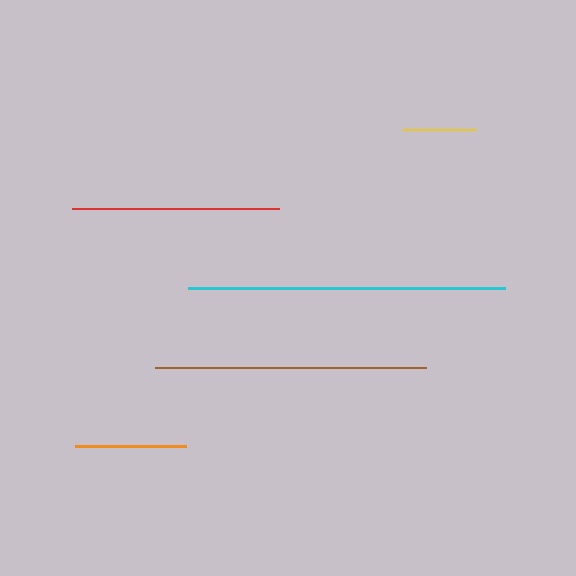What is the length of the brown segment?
The brown segment is approximately 271 pixels long.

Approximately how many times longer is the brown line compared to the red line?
The brown line is approximately 1.3 times the length of the red line.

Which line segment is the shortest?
The yellow line is the shortest at approximately 74 pixels.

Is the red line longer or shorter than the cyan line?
The cyan line is longer than the red line.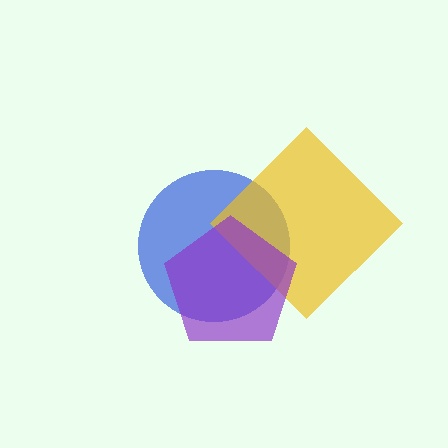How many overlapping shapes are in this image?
There are 3 overlapping shapes in the image.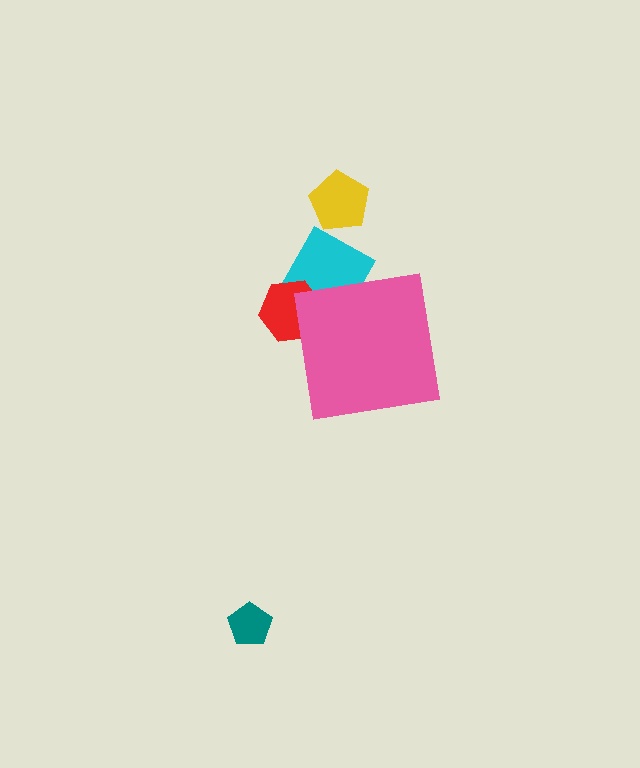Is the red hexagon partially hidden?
Yes, the red hexagon is partially hidden behind the pink square.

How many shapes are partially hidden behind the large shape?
2 shapes are partially hidden.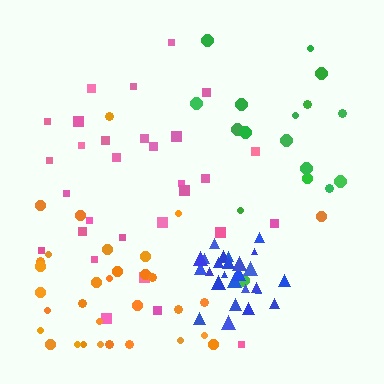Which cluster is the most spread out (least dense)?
Green.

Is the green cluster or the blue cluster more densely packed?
Blue.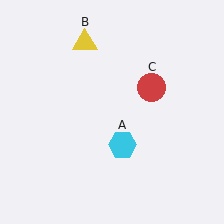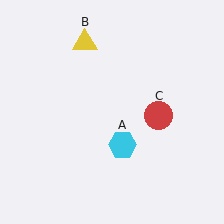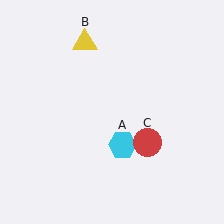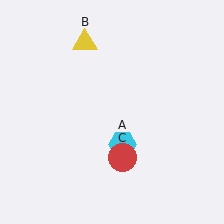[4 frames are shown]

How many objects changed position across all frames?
1 object changed position: red circle (object C).